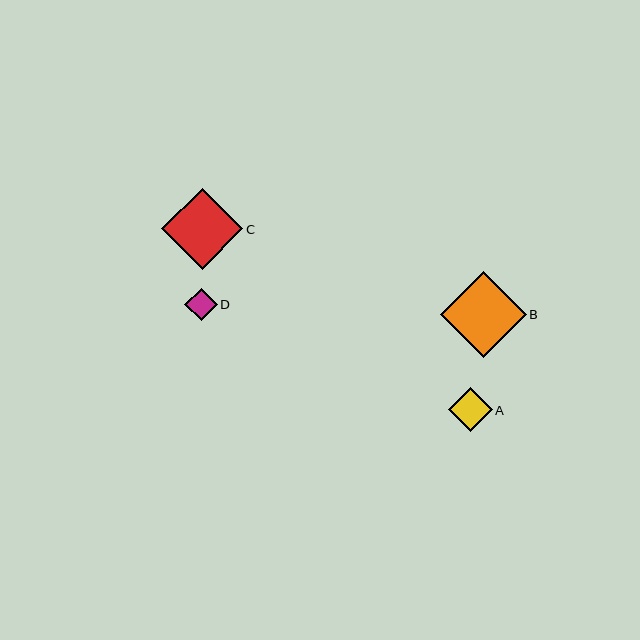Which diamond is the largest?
Diamond B is the largest with a size of approximately 86 pixels.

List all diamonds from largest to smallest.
From largest to smallest: B, C, A, D.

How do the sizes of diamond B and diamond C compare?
Diamond B and diamond C are approximately the same size.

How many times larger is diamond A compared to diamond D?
Diamond A is approximately 1.4 times the size of diamond D.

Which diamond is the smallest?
Diamond D is the smallest with a size of approximately 32 pixels.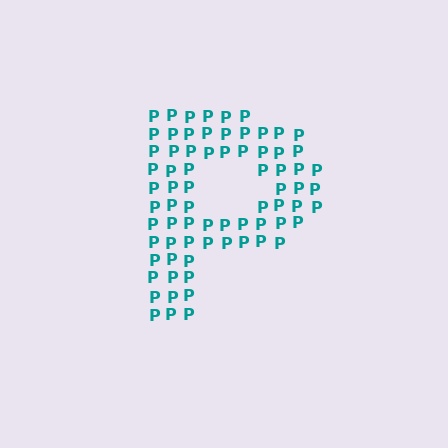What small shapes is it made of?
It is made of small letter P's.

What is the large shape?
The large shape is the letter P.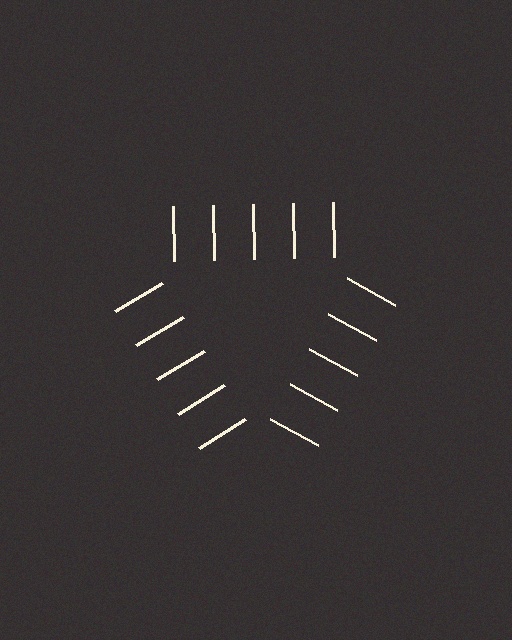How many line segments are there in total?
15 — 5 along each of the 3 edges.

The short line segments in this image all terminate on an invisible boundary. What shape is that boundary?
An illusory triangle — the line segments terminate on its edges but no continuous stroke is drawn.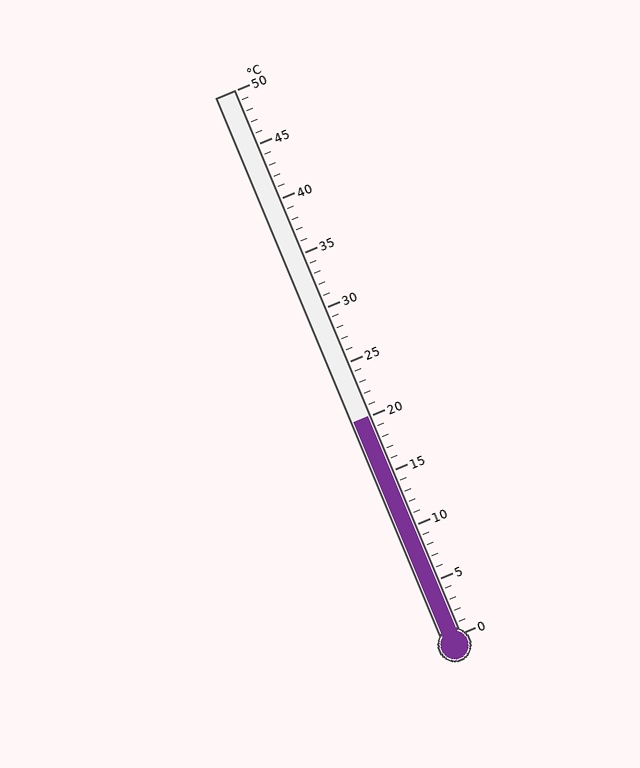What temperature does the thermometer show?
The thermometer shows approximately 20°C.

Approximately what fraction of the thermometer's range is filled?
The thermometer is filled to approximately 40% of its range.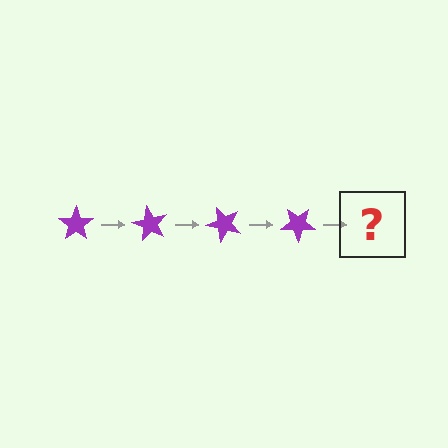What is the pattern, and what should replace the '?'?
The pattern is that the star rotates 60 degrees each step. The '?' should be a purple star rotated 240 degrees.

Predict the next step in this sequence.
The next step is a purple star rotated 240 degrees.